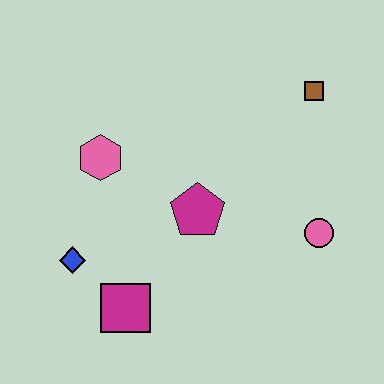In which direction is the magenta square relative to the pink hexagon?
The magenta square is below the pink hexagon.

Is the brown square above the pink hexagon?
Yes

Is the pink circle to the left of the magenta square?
No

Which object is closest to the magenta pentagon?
The pink hexagon is closest to the magenta pentagon.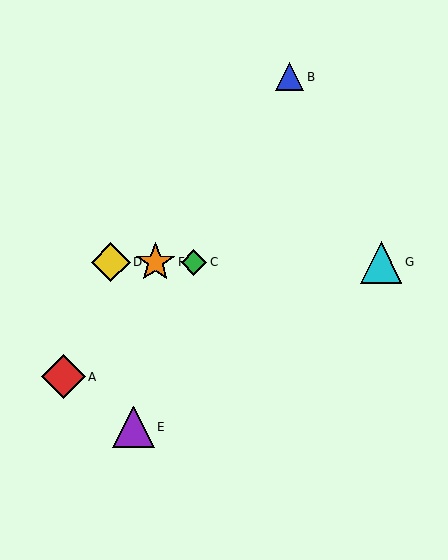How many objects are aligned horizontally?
4 objects (C, D, F, G) are aligned horizontally.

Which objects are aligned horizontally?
Objects C, D, F, G are aligned horizontally.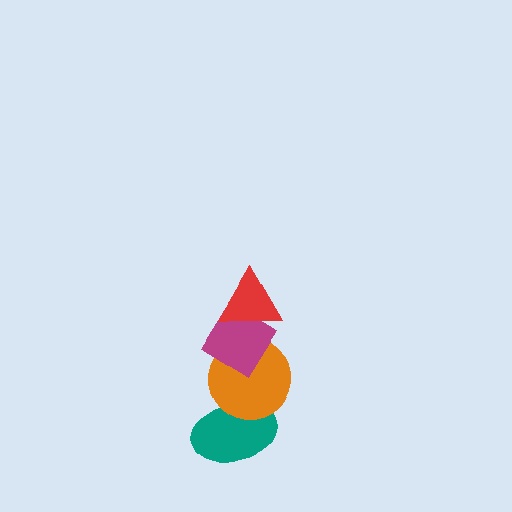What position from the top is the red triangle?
The red triangle is 1st from the top.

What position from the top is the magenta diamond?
The magenta diamond is 2nd from the top.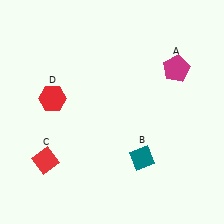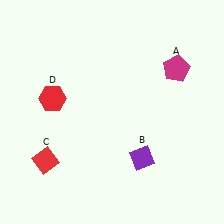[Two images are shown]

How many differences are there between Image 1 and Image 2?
There is 1 difference between the two images.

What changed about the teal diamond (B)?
In Image 1, B is teal. In Image 2, it changed to purple.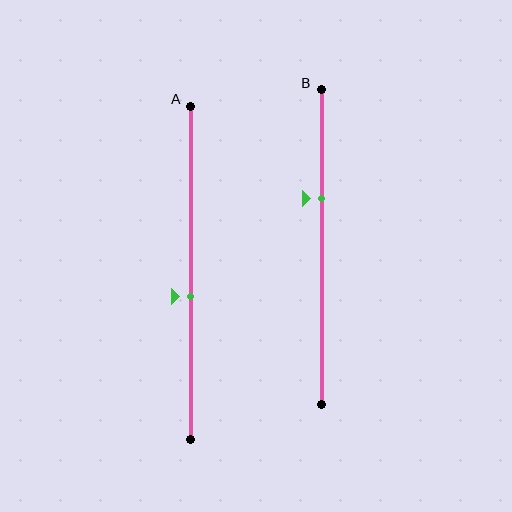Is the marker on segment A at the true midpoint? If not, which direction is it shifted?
No, the marker on segment A is shifted downward by about 7% of the segment length.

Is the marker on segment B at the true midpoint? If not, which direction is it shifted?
No, the marker on segment B is shifted upward by about 15% of the segment length.